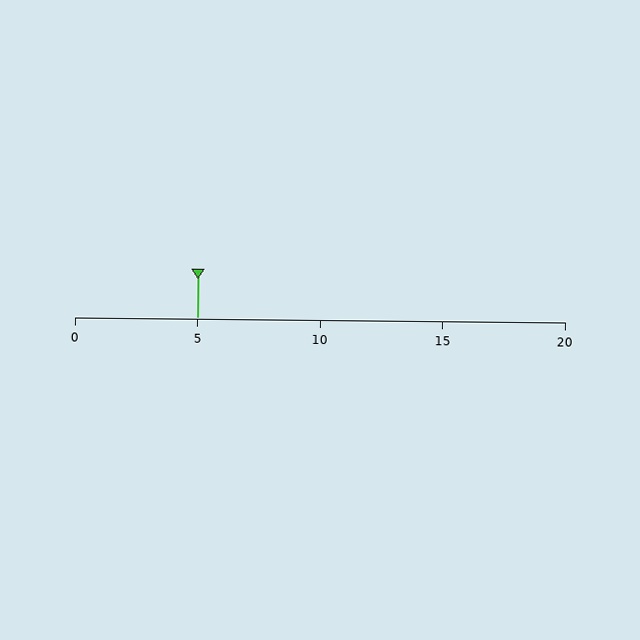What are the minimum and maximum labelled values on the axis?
The axis runs from 0 to 20.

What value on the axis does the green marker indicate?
The marker indicates approximately 5.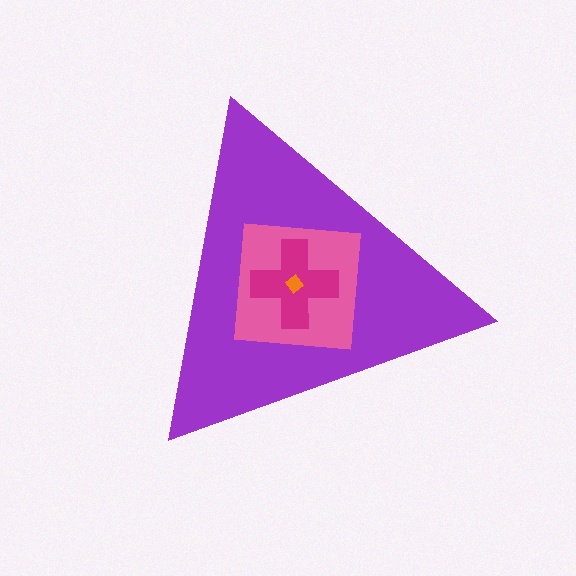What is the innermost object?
The orange diamond.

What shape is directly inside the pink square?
The magenta cross.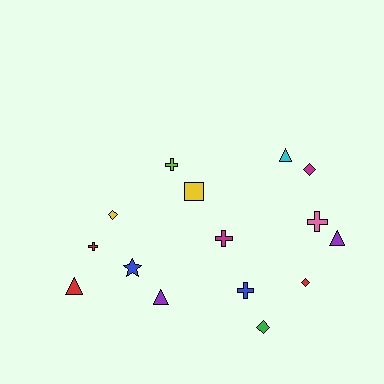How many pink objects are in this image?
There is 1 pink object.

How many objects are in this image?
There are 15 objects.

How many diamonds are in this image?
There are 4 diamonds.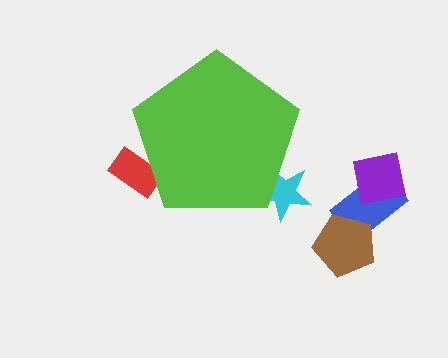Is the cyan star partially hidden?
Yes, the cyan star is partially hidden behind the lime pentagon.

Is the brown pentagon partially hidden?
No, the brown pentagon is fully visible.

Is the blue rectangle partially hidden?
No, the blue rectangle is fully visible.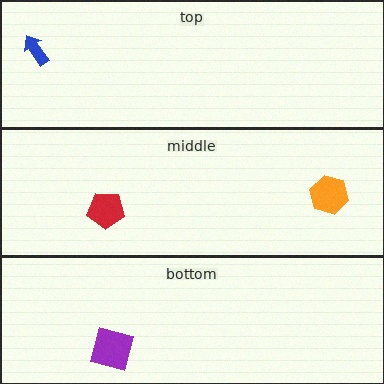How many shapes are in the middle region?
2.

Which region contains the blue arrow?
The top region.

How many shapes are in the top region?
1.